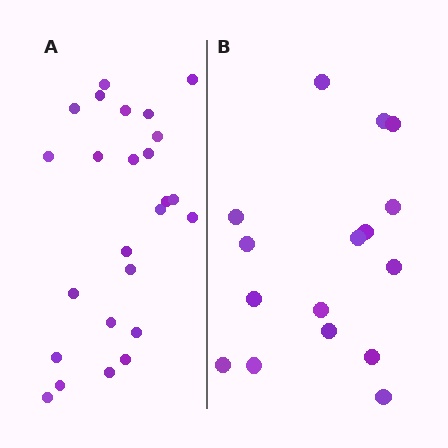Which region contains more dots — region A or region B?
Region A (the left region) has more dots.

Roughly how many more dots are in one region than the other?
Region A has roughly 8 or so more dots than region B.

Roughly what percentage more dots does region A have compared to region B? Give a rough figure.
About 55% more.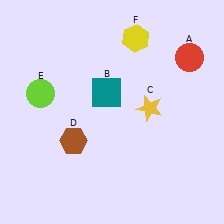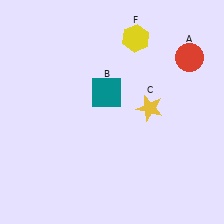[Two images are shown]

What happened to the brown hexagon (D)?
The brown hexagon (D) was removed in Image 2. It was in the bottom-left area of Image 1.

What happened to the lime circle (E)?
The lime circle (E) was removed in Image 2. It was in the top-left area of Image 1.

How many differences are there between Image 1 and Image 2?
There are 2 differences between the two images.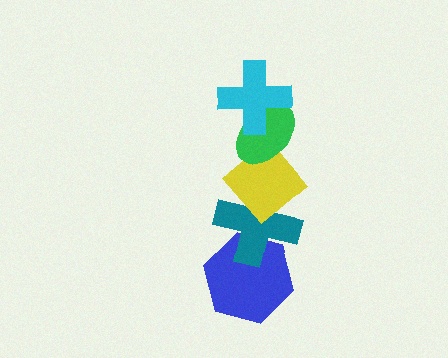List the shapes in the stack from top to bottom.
From top to bottom: the cyan cross, the green ellipse, the yellow diamond, the teal cross, the blue hexagon.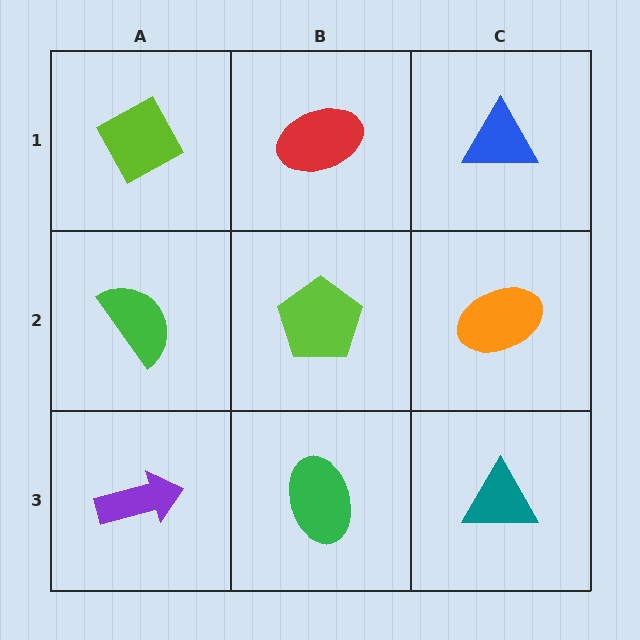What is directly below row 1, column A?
A green semicircle.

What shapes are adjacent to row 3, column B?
A lime pentagon (row 2, column B), a purple arrow (row 3, column A), a teal triangle (row 3, column C).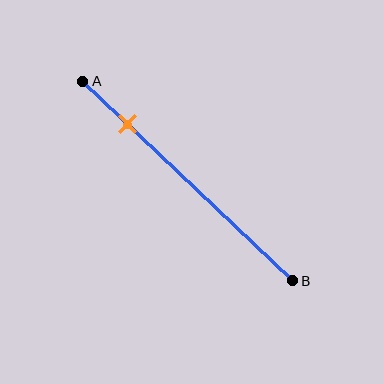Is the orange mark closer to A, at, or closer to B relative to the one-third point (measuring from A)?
The orange mark is closer to point A than the one-third point of segment AB.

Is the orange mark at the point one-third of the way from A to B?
No, the mark is at about 20% from A, not at the 33% one-third point.